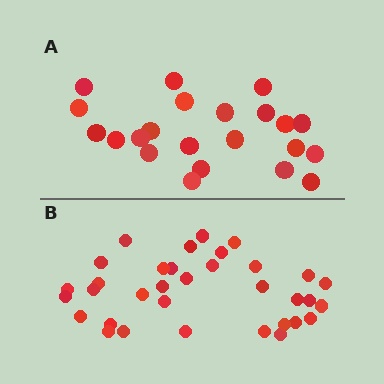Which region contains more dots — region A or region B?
Region B (the bottom region) has more dots.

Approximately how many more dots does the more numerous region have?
Region B has roughly 12 or so more dots than region A.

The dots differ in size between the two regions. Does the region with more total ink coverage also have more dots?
No. Region A has more total ink coverage because its dots are larger, but region B actually contains more individual dots. Total area can be misleading — the number of items is what matters here.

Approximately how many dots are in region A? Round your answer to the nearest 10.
About 20 dots. (The exact count is 22, which rounds to 20.)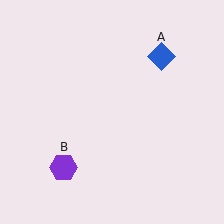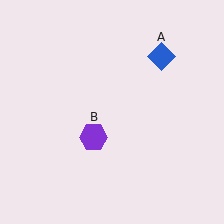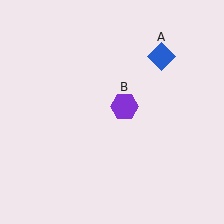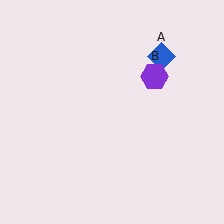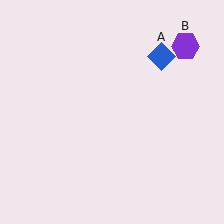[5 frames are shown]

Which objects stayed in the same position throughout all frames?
Blue diamond (object A) remained stationary.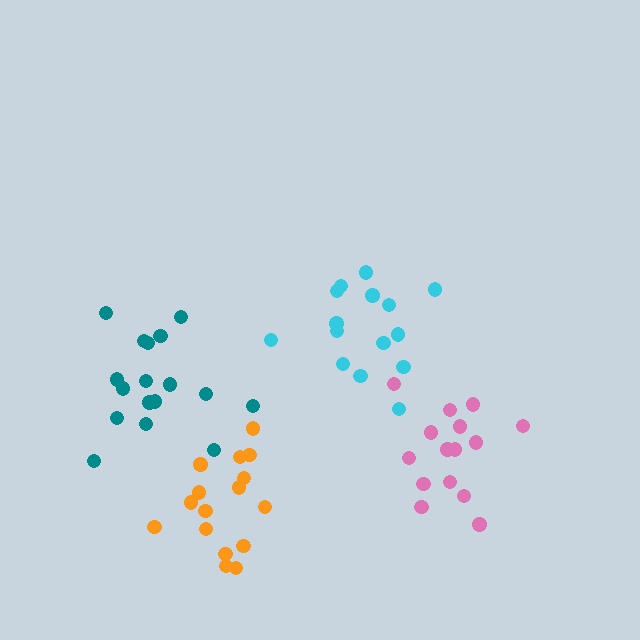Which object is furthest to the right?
The pink cluster is rightmost.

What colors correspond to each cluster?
The clusters are colored: cyan, teal, pink, orange.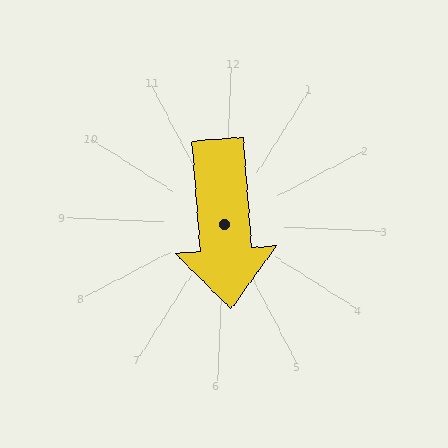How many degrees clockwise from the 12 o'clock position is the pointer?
Approximately 173 degrees.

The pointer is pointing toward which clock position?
Roughly 6 o'clock.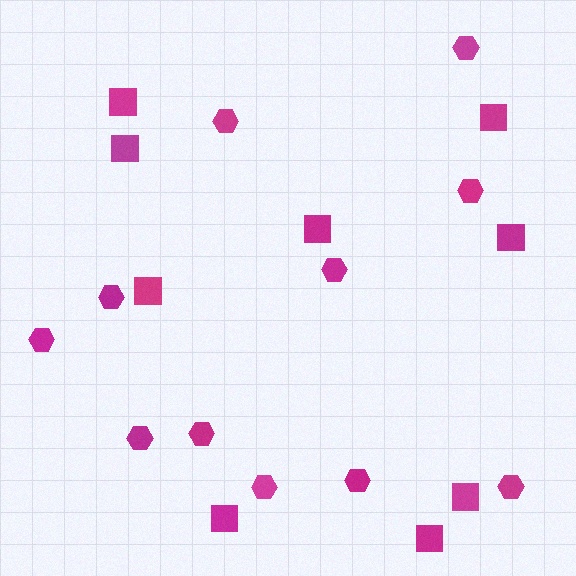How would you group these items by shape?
There are 2 groups: one group of hexagons (11) and one group of squares (9).